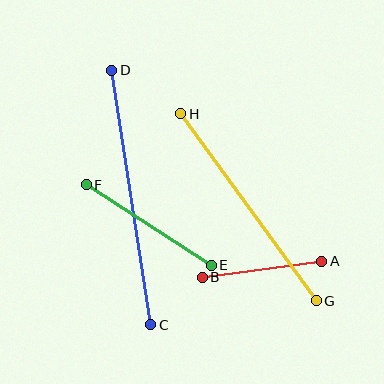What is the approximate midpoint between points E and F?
The midpoint is at approximately (149, 225) pixels.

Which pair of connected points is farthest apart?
Points C and D are farthest apart.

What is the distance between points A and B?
The distance is approximately 121 pixels.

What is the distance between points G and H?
The distance is approximately 231 pixels.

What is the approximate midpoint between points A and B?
The midpoint is at approximately (262, 269) pixels.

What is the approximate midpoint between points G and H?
The midpoint is at approximately (249, 207) pixels.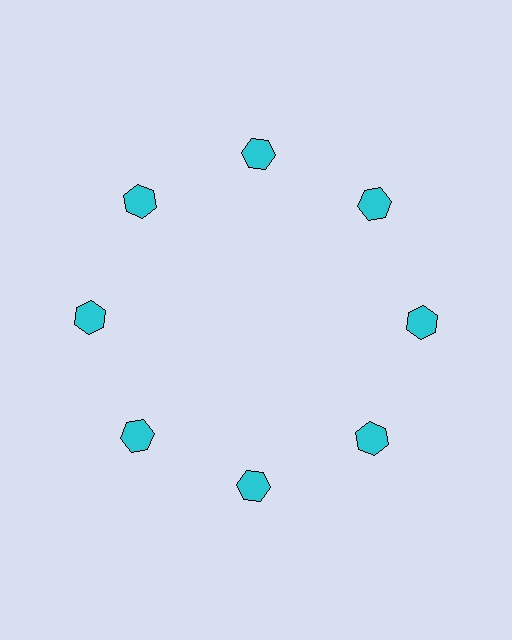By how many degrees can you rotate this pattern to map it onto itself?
The pattern maps onto itself every 45 degrees of rotation.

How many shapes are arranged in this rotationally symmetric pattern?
There are 8 shapes, arranged in 8 groups of 1.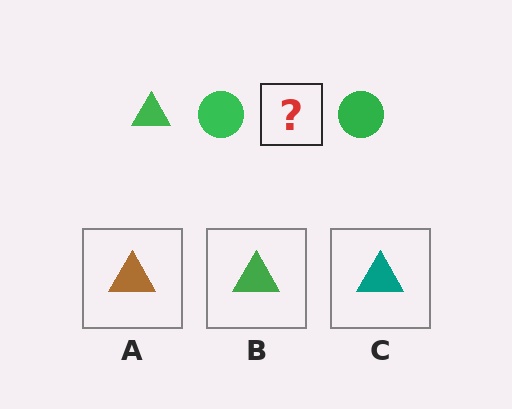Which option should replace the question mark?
Option B.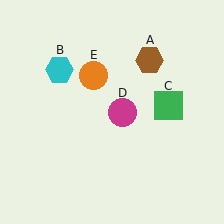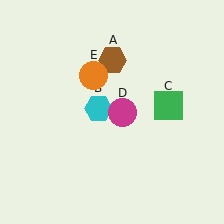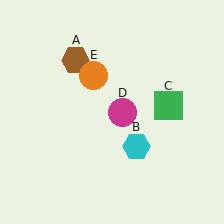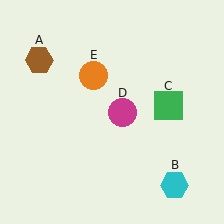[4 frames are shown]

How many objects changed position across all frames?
2 objects changed position: brown hexagon (object A), cyan hexagon (object B).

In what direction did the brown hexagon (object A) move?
The brown hexagon (object A) moved left.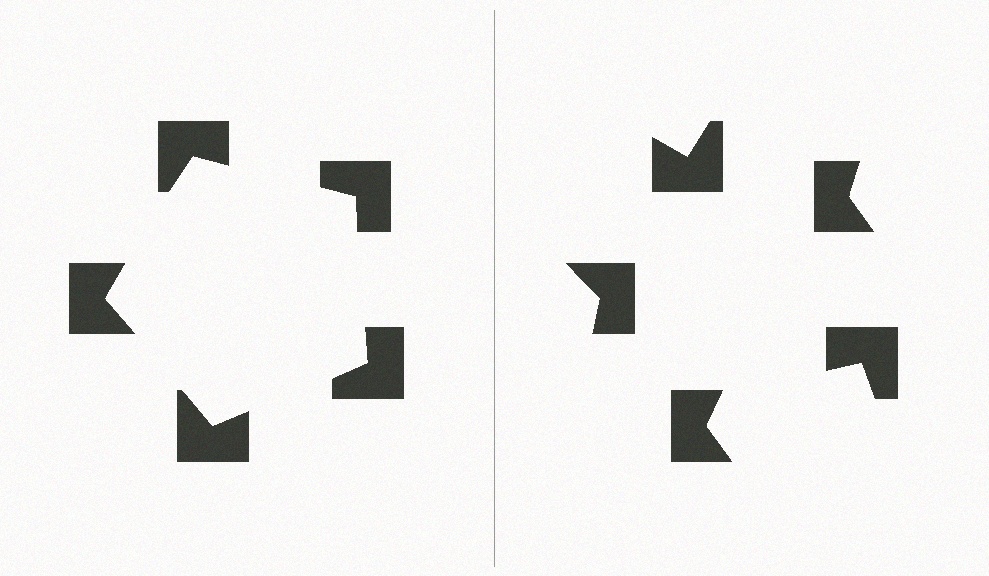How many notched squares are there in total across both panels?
10 — 5 on each side.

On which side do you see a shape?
An illusory pentagon appears on the left side. On the right side the wedge cuts are rotated, so no coherent shape forms.